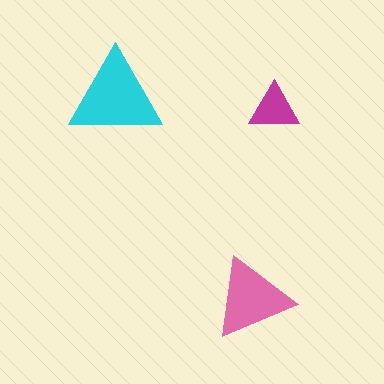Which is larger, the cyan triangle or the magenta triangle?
The cyan one.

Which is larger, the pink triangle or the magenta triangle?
The pink one.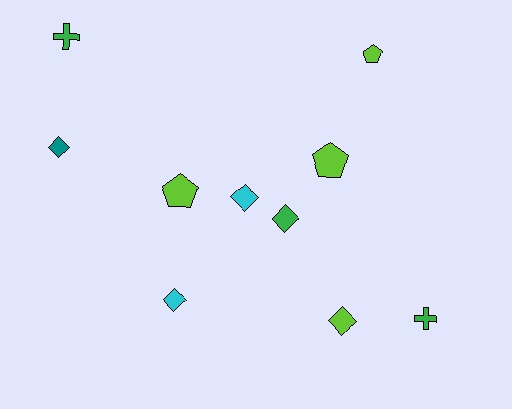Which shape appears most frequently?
Diamond, with 5 objects.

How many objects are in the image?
There are 10 objects.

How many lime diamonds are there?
There is 1 lime diamond.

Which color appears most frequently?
Lime, with 4 objects.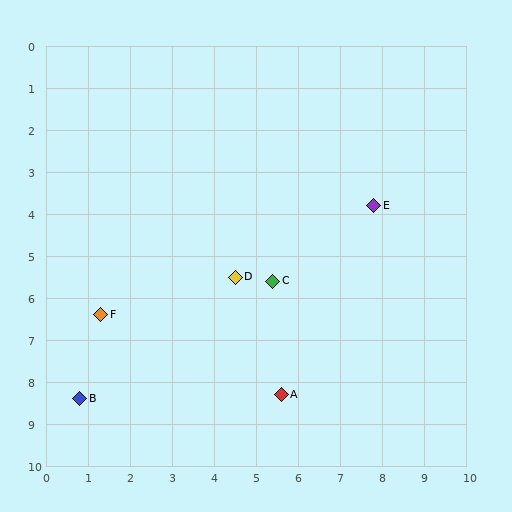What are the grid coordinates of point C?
Point C is at approximately (5.4, 5.6).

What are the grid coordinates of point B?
Point B is at approximately (0.8, 8.4).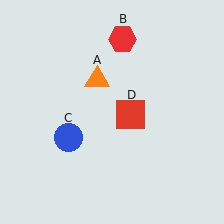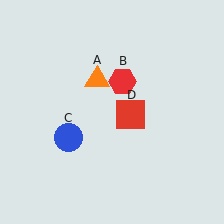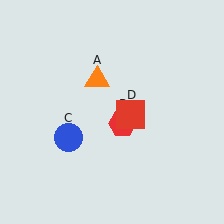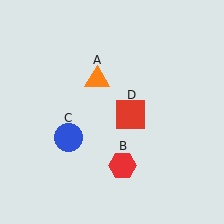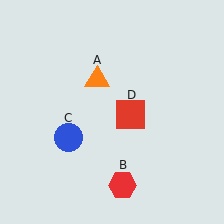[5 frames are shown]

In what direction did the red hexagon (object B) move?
The red hexagon (object B) moved down.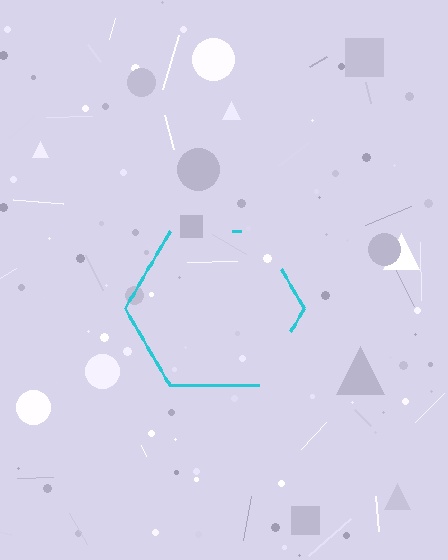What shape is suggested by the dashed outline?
The dashed outline suggests a hexagon.